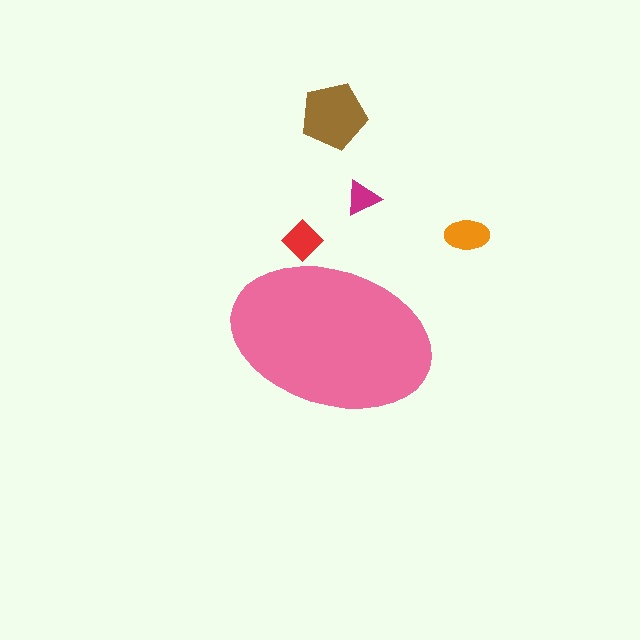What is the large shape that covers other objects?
A pink ellipse.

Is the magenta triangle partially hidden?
No, the magenta triangle is fully visible.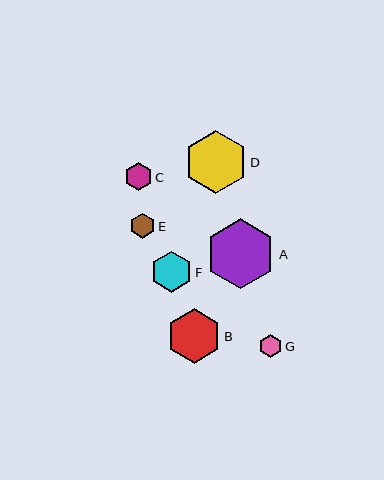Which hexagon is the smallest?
Hexagon G is the smallest with a size of approximately 23 pixels.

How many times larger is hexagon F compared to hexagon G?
Hexagon F is approximately 1.8 times the size of hexagon G.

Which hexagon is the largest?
Hexagon A is the largest with a size of approximately 70 pixels.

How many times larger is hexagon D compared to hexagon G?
Hexagon D is approximately 2.7 times the size of hexagon G.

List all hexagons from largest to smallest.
From largest to smallest: A, D, B, F, C, E, G.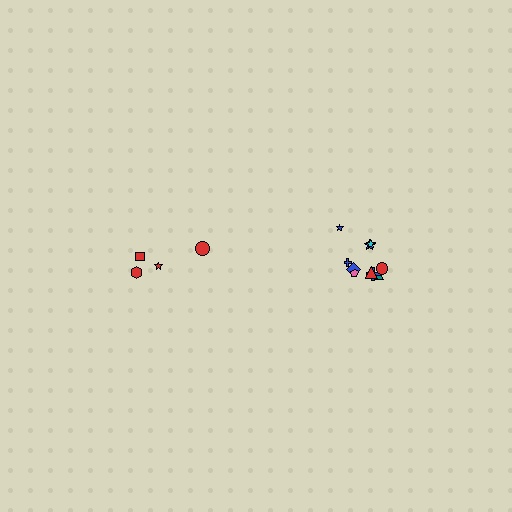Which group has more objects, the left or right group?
The right group.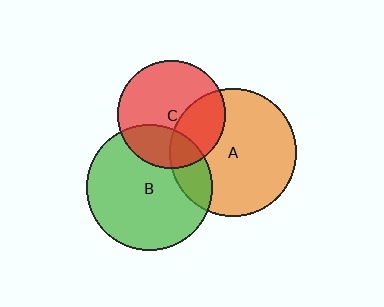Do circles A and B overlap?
Yes.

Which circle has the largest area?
Circle A (orange).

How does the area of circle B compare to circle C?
Approximately 1.4 times.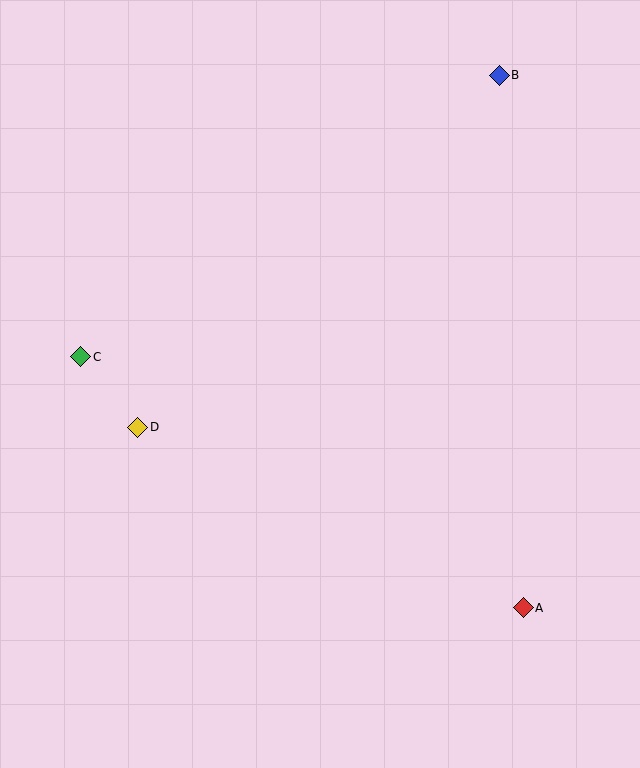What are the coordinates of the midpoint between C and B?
The midpoint between C and B is at (290, 216).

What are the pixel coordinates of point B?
Point B is at (499, 75).